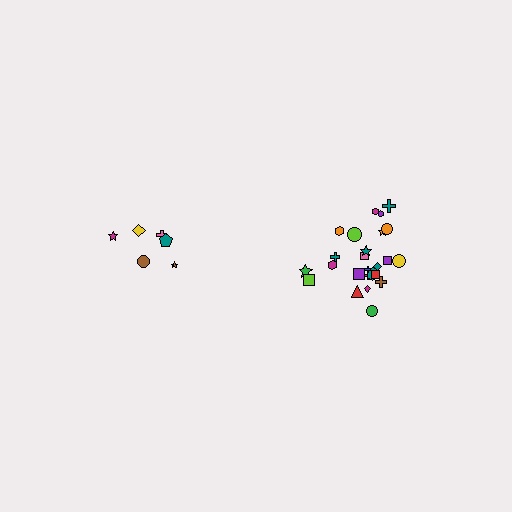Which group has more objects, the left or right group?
The right group.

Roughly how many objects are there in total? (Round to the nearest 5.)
Roughly 30 objects in total.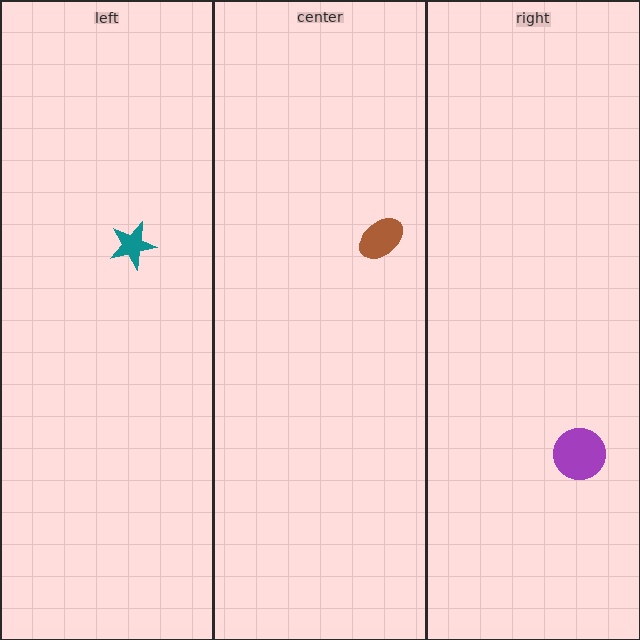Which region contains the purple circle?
The right region.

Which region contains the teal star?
The left region.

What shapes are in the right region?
The purple circle.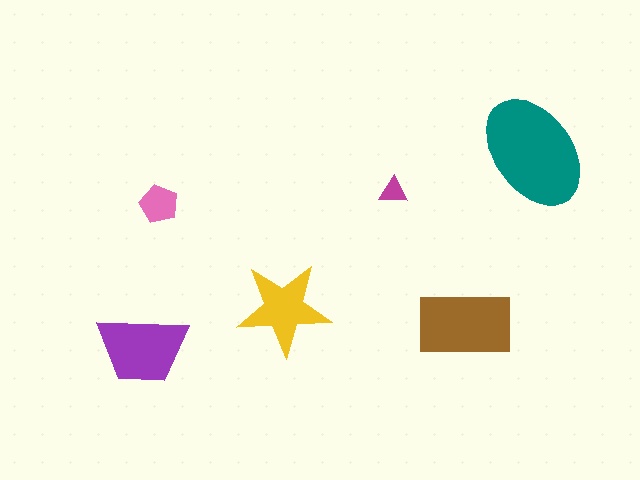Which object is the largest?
The teal ellipse.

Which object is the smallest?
The magenta triangle.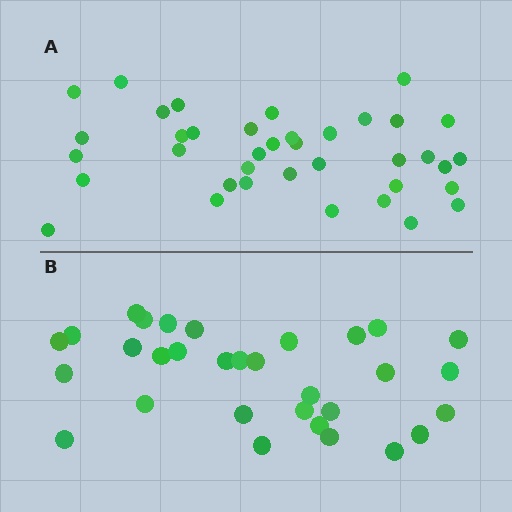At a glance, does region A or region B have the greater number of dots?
Region A (the top region) has more dots.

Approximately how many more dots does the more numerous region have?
Region A has roughly 8 or so more dots than region B.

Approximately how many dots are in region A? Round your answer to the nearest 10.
About 40 dots. (The exact count is 38, which rounds to 40.)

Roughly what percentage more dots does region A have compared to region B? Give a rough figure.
About 25% more.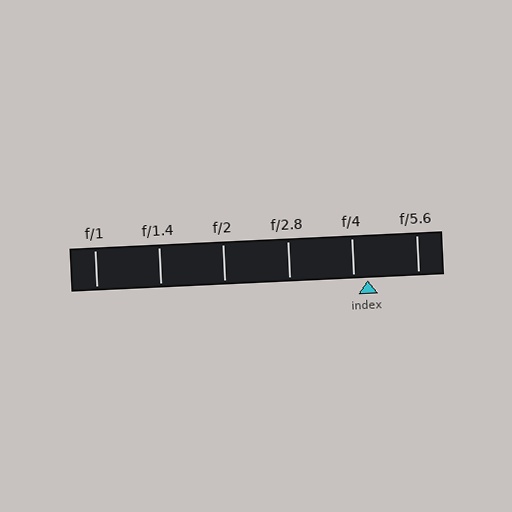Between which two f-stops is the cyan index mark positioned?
The index mark is between f/4 and f/5.6.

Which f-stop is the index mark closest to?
The index mark is closest to f/4.